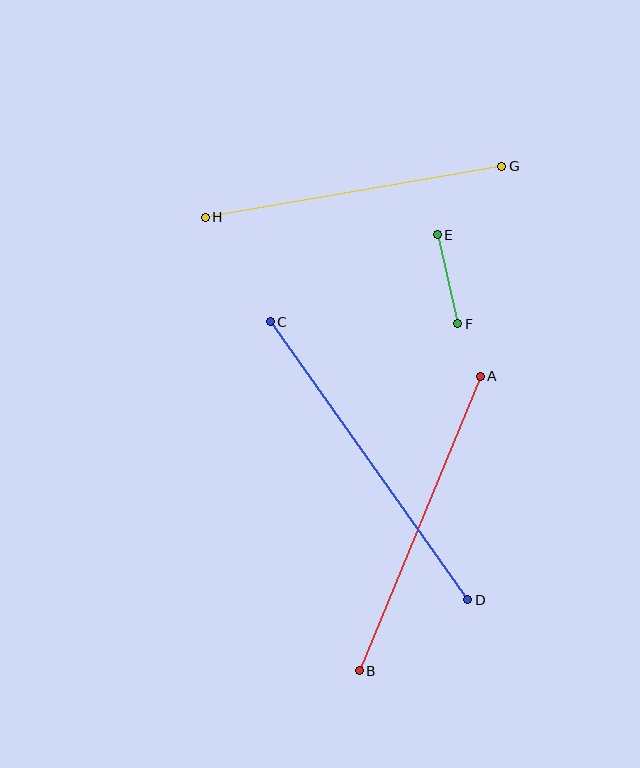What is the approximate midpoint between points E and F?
The midpoint is at approximately (448, 279) pixels.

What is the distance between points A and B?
The distance is approximately 319 pixels.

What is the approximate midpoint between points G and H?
The midpoint is at approximately (354, 192) pixels.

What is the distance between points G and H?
The distance is approximately 301 pixels.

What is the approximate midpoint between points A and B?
The midpoint is at approximately (420, 523) pixels.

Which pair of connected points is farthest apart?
Points C and D are farthest apart.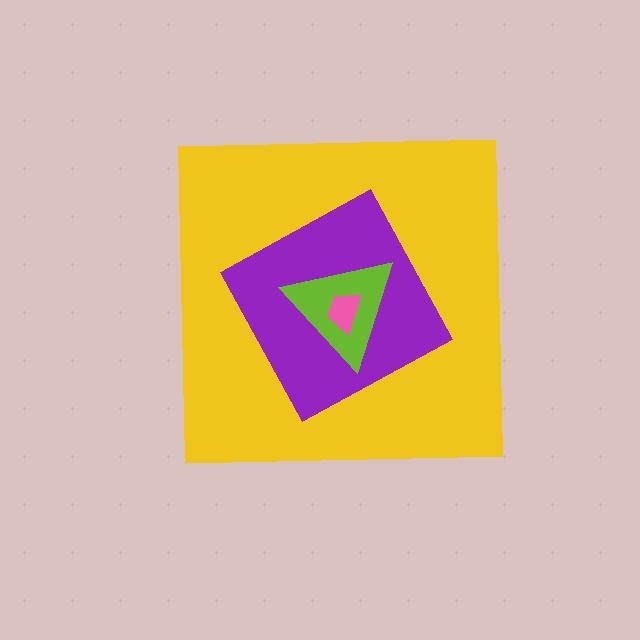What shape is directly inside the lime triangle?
The pink trapezoid.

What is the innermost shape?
The pink trapezoid.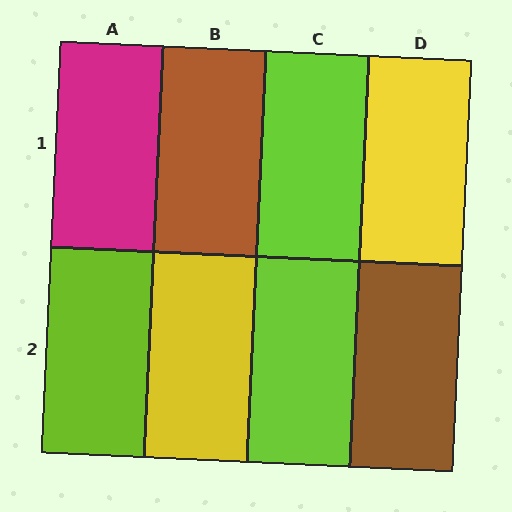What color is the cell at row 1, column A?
Magenta.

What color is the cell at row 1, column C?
Lime.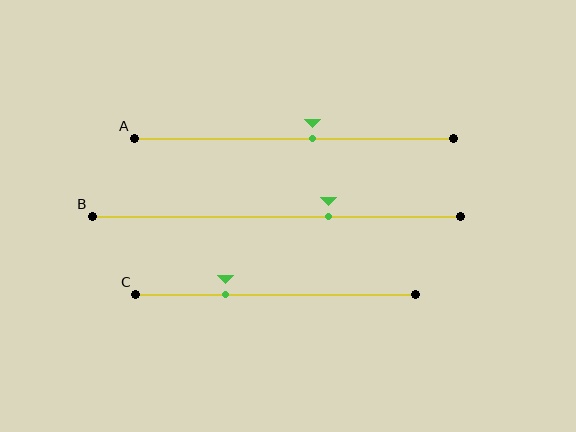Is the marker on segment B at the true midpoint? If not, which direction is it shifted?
No, the marker on segment B is shifted to the right by about 14% of the segment length.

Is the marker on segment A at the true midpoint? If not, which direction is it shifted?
No, the marker on segment A is shifted to the right by about 6% of the segment length.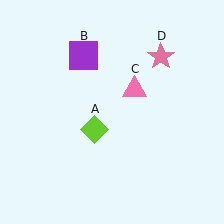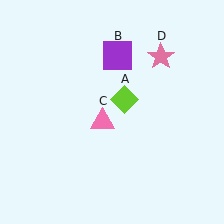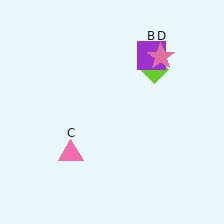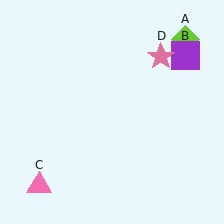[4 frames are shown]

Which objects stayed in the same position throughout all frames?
Pink star (object D) remained stationary.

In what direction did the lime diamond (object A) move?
The lime diamond (object A) moved up and to the right.